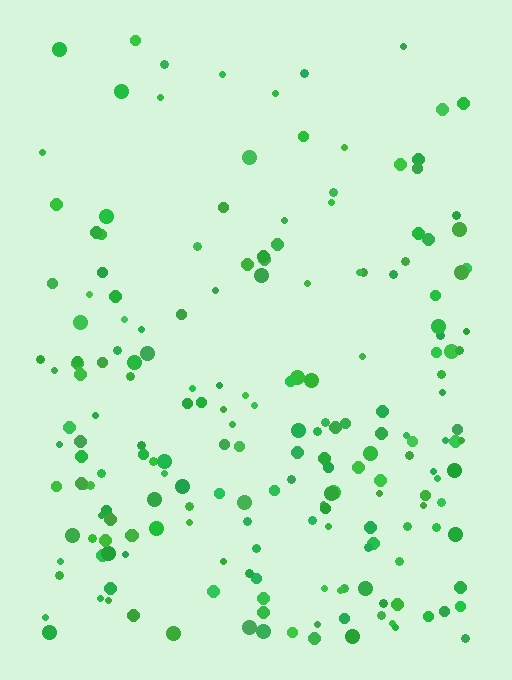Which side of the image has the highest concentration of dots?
The bottom.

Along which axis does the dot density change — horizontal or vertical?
Vertical.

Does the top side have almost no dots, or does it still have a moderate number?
Still a moderate number, just noticeably fewer than the bottom.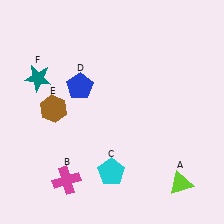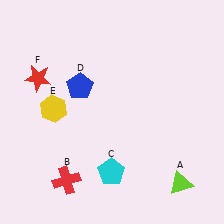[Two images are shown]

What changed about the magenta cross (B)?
In Image 1, B is magenta. In Image 2, it changed to red.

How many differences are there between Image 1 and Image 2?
There are 3 differences between the two images.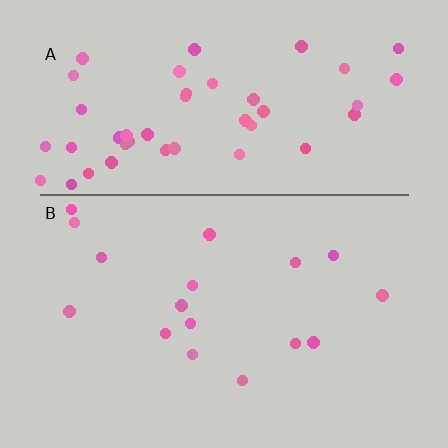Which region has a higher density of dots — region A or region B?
A (the top).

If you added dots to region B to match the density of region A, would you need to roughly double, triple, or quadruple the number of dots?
Approximately triple.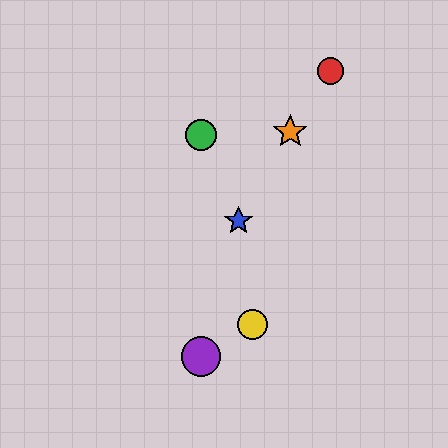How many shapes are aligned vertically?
2 shapes (the green circle, the purple circle) are aligned vertically.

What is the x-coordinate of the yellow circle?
The yellow circle is at x≈253.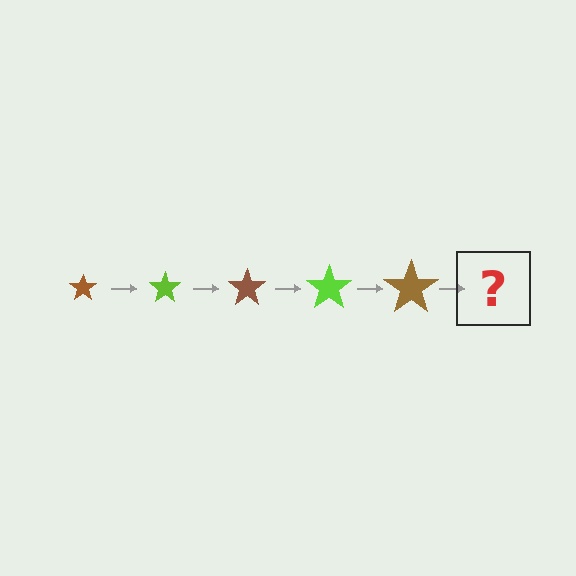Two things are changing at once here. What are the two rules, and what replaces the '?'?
The two rules are that the star grows larger each step and the color cycles through brown and lime. The '?' should be a lime star, larger than the previous one.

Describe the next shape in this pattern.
It should be a lime star, larger than the previous one.